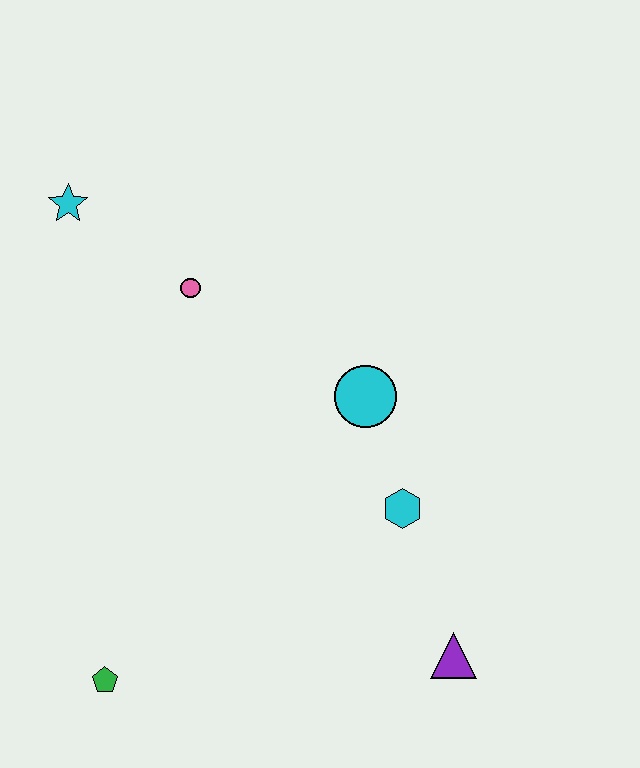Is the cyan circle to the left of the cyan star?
No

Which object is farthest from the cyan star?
The purple triangle is farthest from the cyan star.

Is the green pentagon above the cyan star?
No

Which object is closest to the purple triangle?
The cyan hexagon is closest to the purple triangle.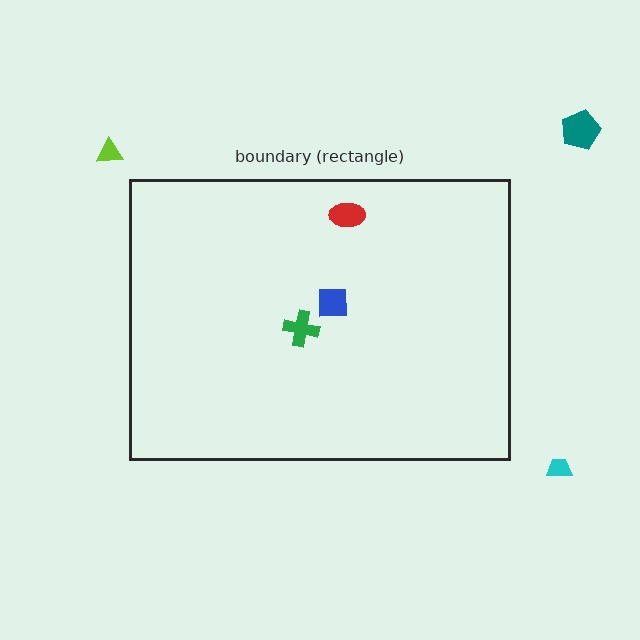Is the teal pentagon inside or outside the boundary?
Outside.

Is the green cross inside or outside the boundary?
Inside.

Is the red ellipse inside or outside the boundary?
Inside.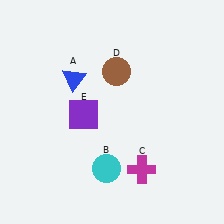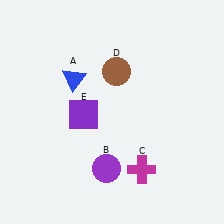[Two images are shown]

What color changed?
The circle (B) changed from cyan in Image 1 to purple in Image 2.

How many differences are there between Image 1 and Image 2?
There is 1 difference between the two images.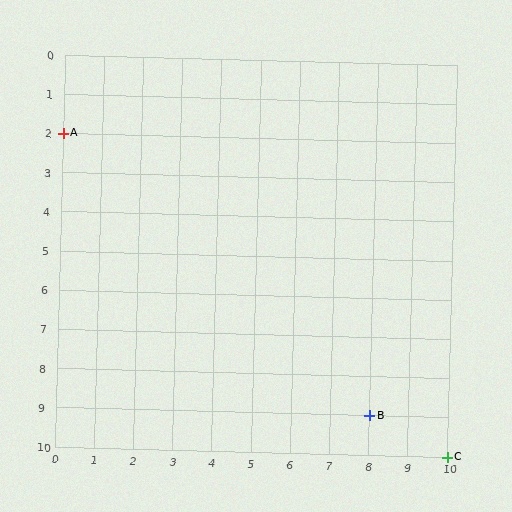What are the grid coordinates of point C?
Point C is at grid coordinates (10, 10).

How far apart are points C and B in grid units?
Points C and B are 2 columns and 1 row apart (about 2.2 grid units diagonally).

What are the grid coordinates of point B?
Point B is at grid coordinates (8, 9).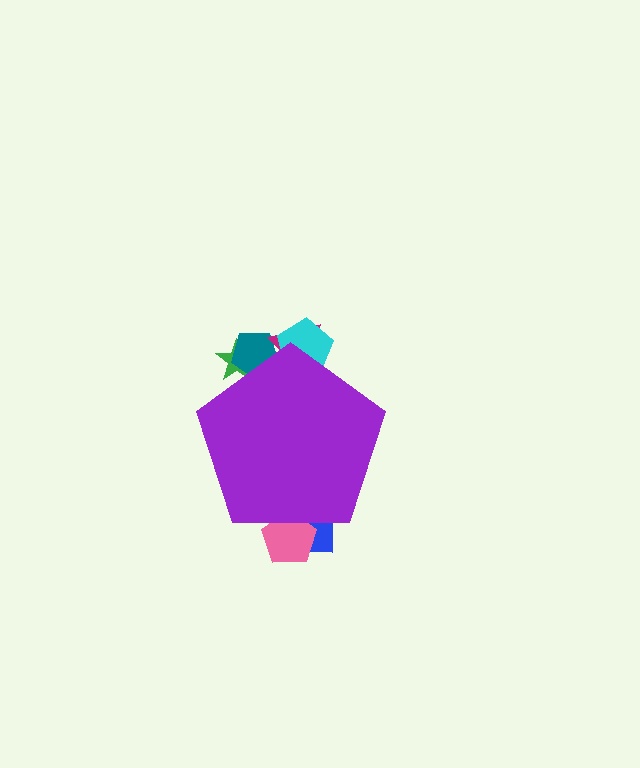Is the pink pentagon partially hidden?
Yes, the pink pentagon is partially hidden behind the purple pentagon.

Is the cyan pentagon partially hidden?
Yes, the cyan pentagon is partially hidden behind the purple pentagon.